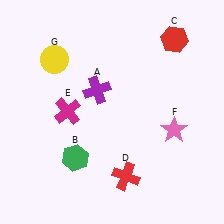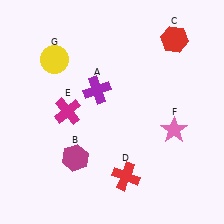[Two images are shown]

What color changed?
The hexagon (B) changed from green in Image 1 to magenta in Image 2.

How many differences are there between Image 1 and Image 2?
There is 1 difference between the two images.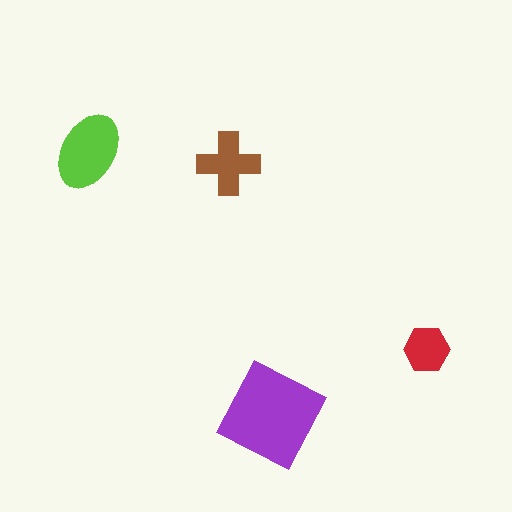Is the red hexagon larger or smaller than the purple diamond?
Smaller.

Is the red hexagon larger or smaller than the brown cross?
Smaller.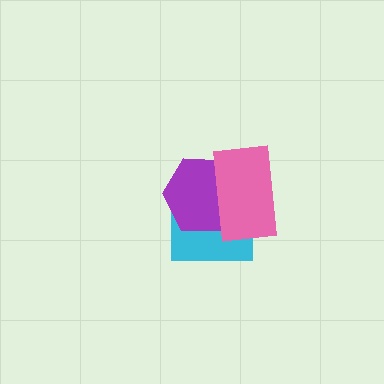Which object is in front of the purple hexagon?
The pink rectangle is in front of the purple hexagon.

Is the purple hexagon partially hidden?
Yes, it is partially covered by another shape.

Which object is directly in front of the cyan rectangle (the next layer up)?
The purple hexagon is directly in front of the cyan rectangle.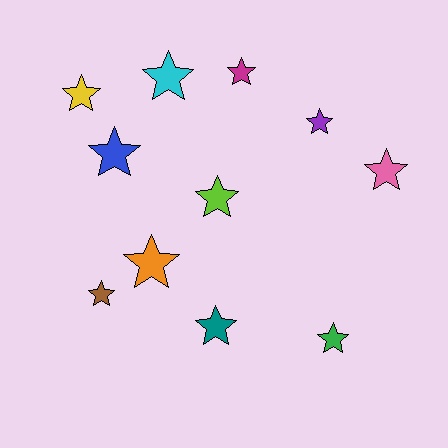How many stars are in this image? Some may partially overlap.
There are 11 stars.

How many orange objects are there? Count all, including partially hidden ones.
There is 1 orange object.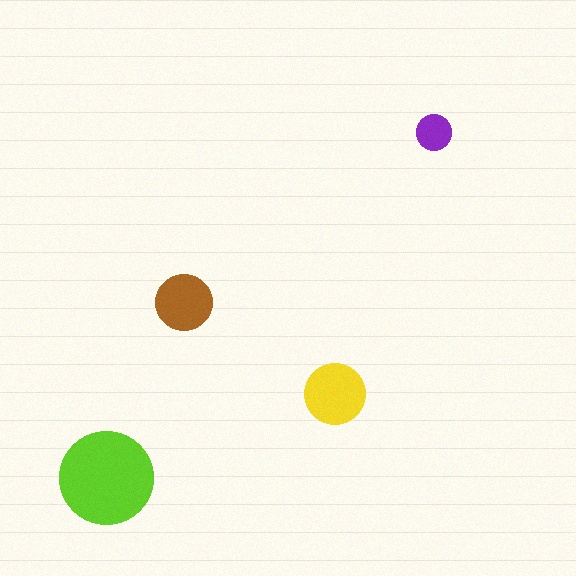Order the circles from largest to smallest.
the lime one, the yellow one, the brown one, the purple one.